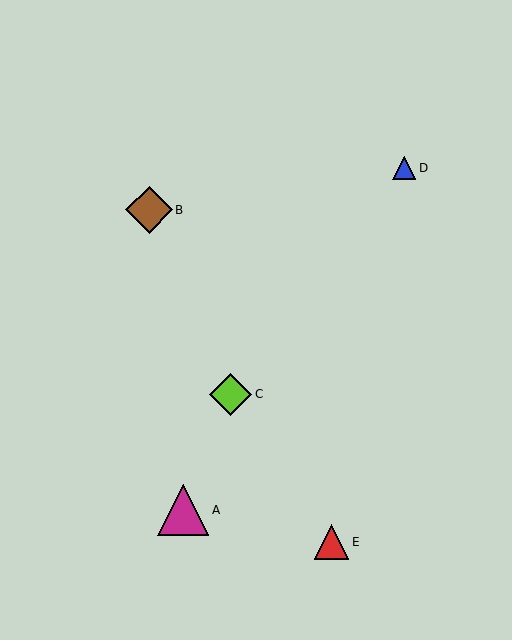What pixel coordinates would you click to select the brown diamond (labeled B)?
Click at (149, 210) to select the brown diamond B.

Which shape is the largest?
The magenta triangle (labeled A) is the largest.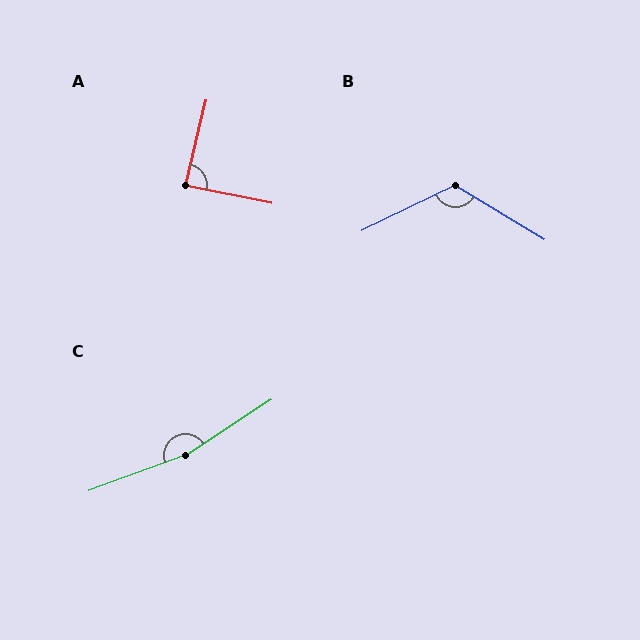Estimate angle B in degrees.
Approximately 123 degrees.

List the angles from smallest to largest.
A (88°), B (123°), C (167°).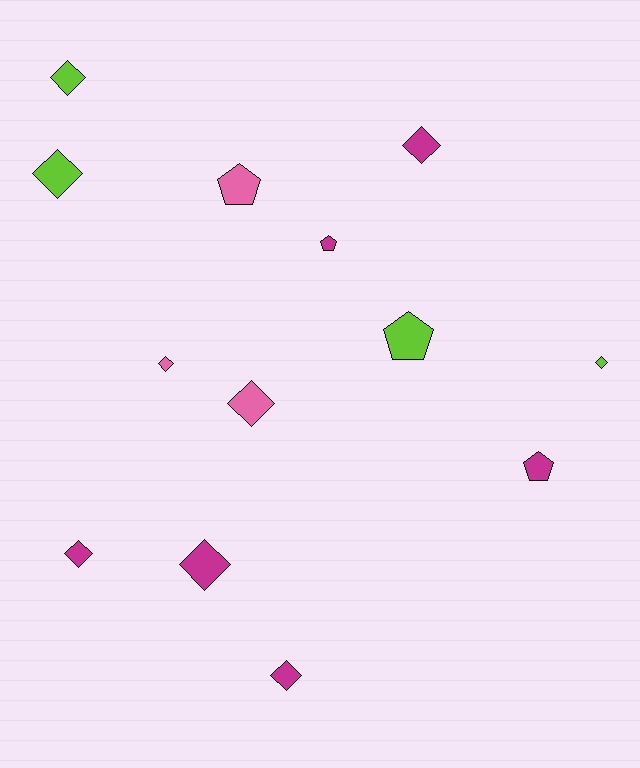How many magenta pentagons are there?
There are 2 magenta pentagons.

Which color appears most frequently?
Magenta, with 6 objects.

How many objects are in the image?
There are 13 objects.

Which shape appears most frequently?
Diamond, with 9 objects.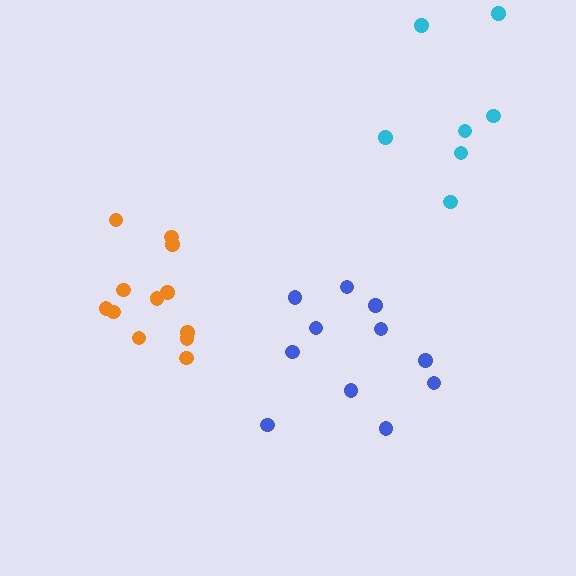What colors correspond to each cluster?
The clusters are colored: cyan, orange, blue.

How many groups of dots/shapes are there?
There are 3 groups.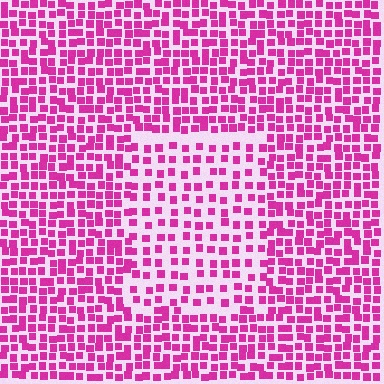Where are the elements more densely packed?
The elements are more densely packed outside the rectangle boundary.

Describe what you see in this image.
The image contains small magenta elements arranged at two different densities. A rectangle-shaped region is visible where the elements are less densely packed than the surrounding area.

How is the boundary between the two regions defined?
The boundary is defined by a change in element density (approximately 1.8x ratio). All elements are the same color, size, and shape.